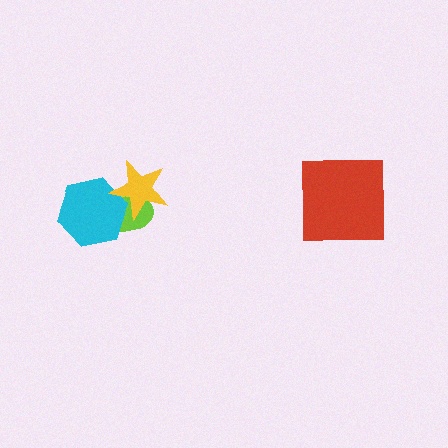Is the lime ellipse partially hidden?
Yes, it is partially covered by another shape.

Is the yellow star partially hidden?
No, no other shape covers it.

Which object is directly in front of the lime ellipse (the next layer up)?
The cyan hexagon is directly in front of the lime ellipse.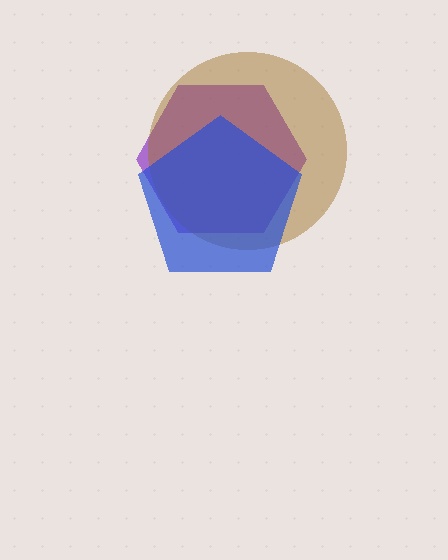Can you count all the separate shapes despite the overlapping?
Yes, there are 3 separate shapes.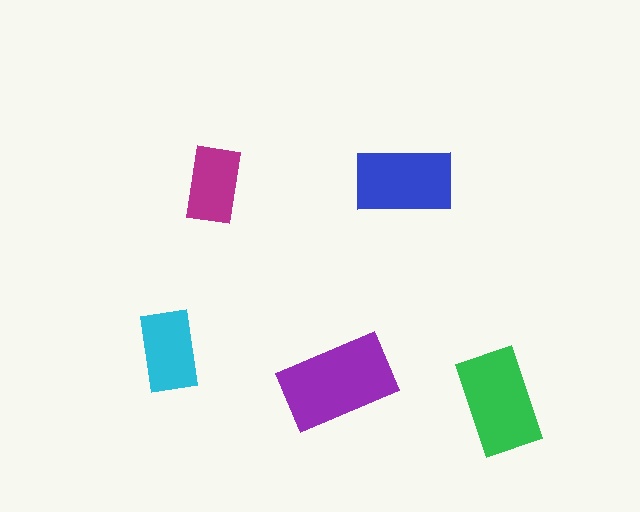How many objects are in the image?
There are 5 objects in the image.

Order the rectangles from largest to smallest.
the purple one, the green one, the blue one, the cyan one, the magenta one.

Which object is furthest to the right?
The green rectangle is rightmost.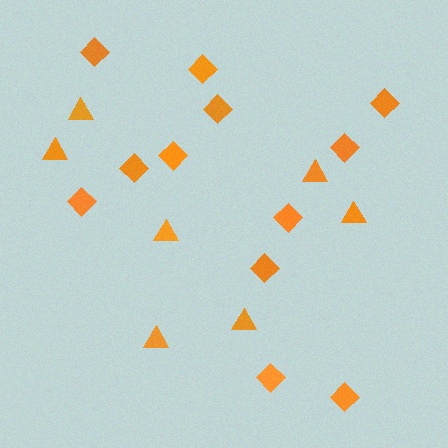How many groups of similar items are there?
There are 2 groups: one group of diamonds (12) and one group of triangles (7).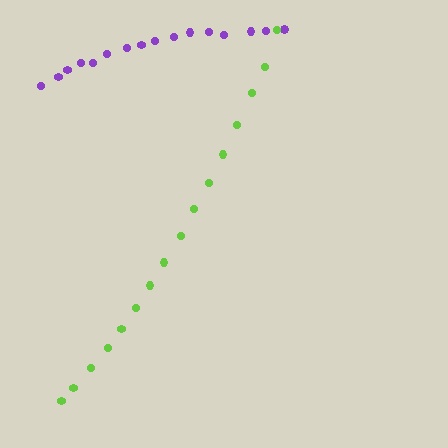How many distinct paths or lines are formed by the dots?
There are 2 distinct paths.